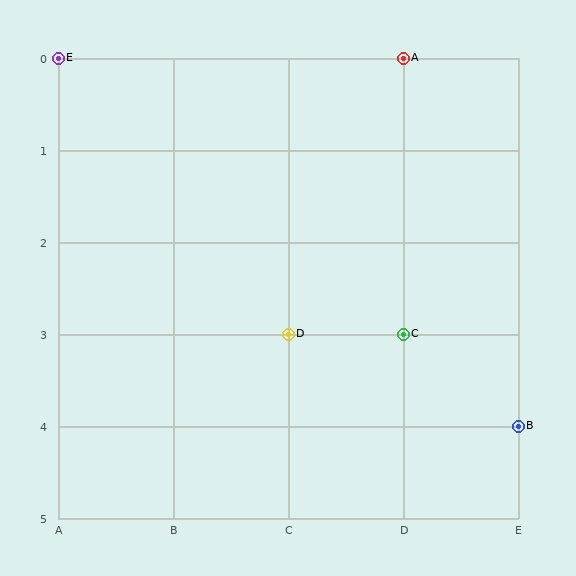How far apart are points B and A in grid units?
Points B and A are 1 column and 4 rows apart (about 4.1 grid units diagonally).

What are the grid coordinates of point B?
Point B is at grid coordinates (E, 4).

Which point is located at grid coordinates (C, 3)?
Point D is at (C, 3).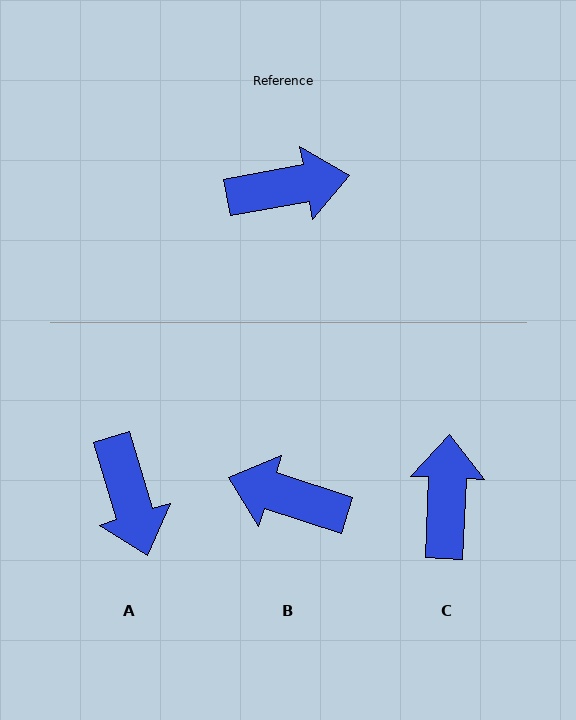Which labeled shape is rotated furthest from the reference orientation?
B, about 152 degrees away.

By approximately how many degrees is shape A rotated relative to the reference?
Approximately 83 degrees clockwise.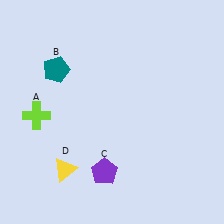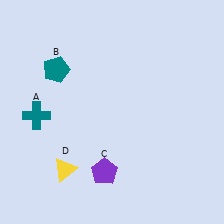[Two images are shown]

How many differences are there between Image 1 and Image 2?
There is 1 difference between the two images.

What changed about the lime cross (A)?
In Image 1, A is lime. In Image 2, it changed to teal.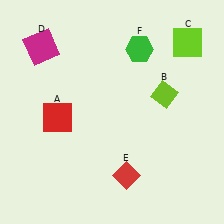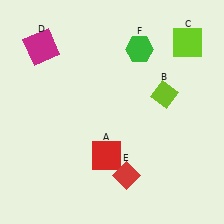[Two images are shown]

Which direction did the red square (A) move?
The red square (A) moved right.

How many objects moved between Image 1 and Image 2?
1 object moved between the two images.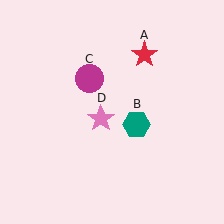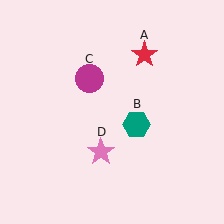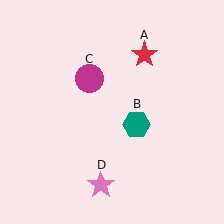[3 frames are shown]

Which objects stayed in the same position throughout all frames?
Red star (object A) and teal hexagon (object B) and magenta circle (object C) remained stationary.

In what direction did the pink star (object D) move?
The pink star (object D) moved down.